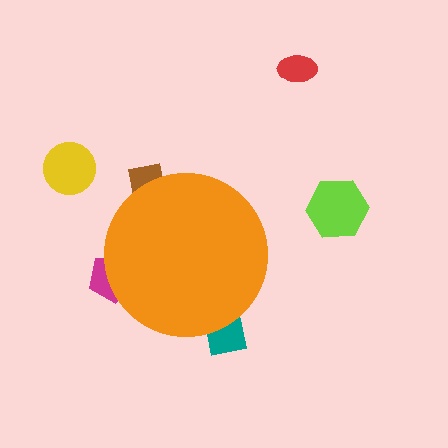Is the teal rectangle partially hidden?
Yes, the teal rectangle is partially hidden behind the orange circle.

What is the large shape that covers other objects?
An orange circle.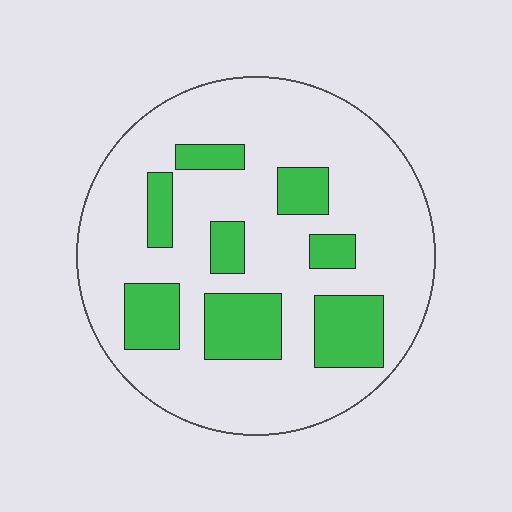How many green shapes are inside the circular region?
8.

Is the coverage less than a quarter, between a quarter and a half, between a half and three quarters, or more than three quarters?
Less than a quarter.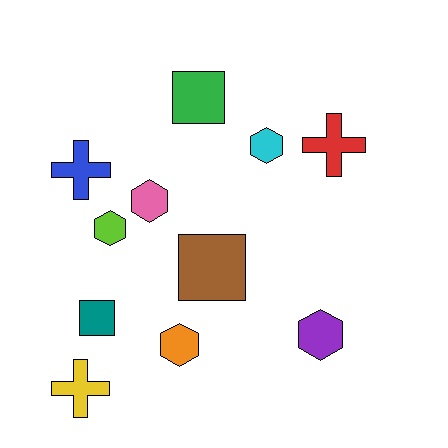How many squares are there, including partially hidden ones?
There are 3 squares.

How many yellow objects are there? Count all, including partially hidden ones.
There is 1 yellow object.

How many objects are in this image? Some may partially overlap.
There are 11 objects.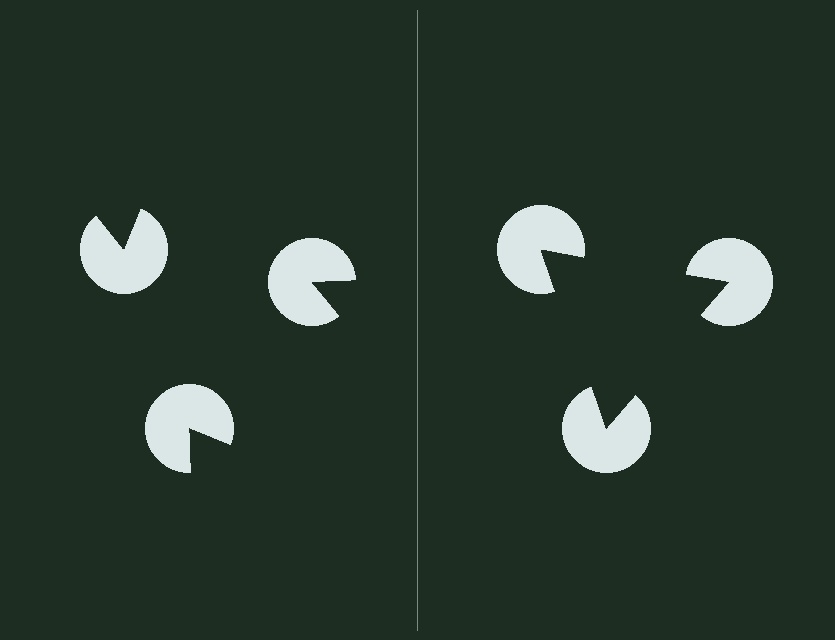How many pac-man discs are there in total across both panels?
6 — 3 on each side.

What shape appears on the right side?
An illusory triangle.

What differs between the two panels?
The pac-man discs are positioned identically on both sides; only the wedge orientations differ. On the right they align to a triangle; on the left they are misaligned.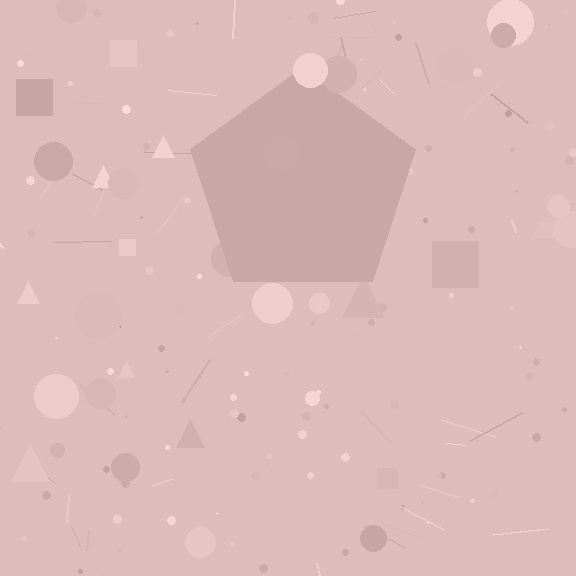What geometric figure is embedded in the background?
A pentagon is embedded in the background.